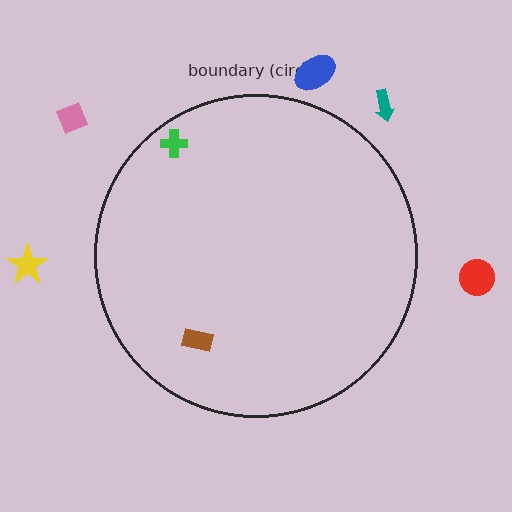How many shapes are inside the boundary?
2 inside, 5 outside.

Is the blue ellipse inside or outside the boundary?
Outside.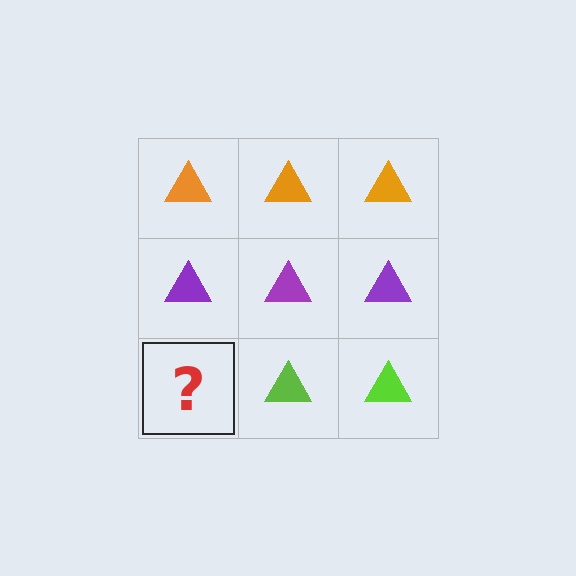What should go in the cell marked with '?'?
The missing cell should contain a lime triangle.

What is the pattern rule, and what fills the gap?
The rule is that each row has a consistent color. The gap should be filled with a lime triangle.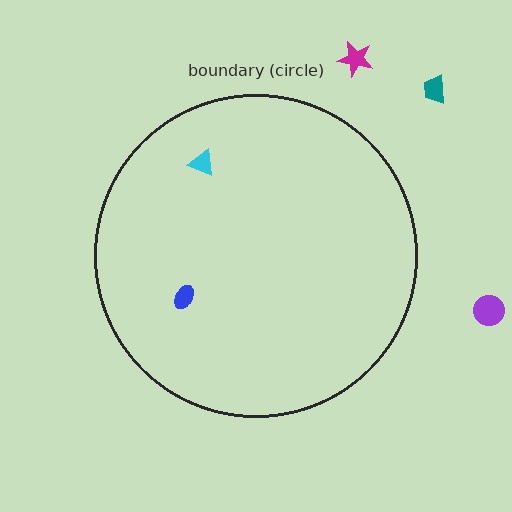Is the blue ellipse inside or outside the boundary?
Inside.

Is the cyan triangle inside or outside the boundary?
Inside.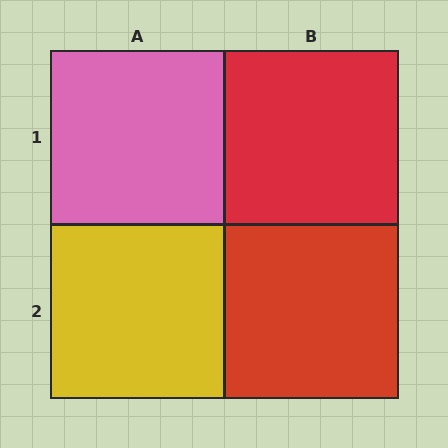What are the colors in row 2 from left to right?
Yellow, red.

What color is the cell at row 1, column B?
Red.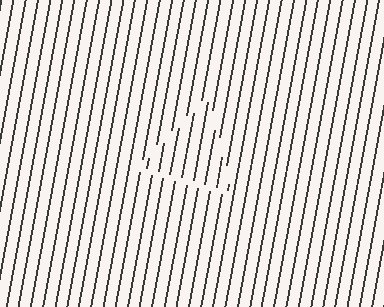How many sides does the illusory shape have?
3 sides — the line-ends trace a triangle.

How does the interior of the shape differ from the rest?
The interior of the shape contains the same grating, shifted by half a period — the contour is defined by the phase discontinuity where line-ends from the inner and outer gratings abut.